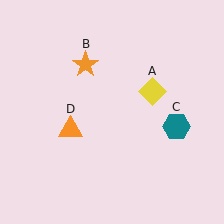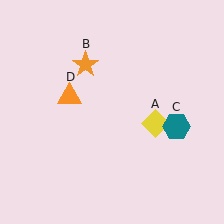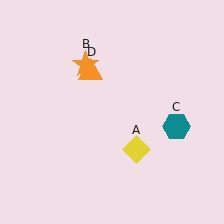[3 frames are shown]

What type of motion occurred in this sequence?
The yellow diamond (object A), orange triangle (object D) rotated clockwise around the center of the scene.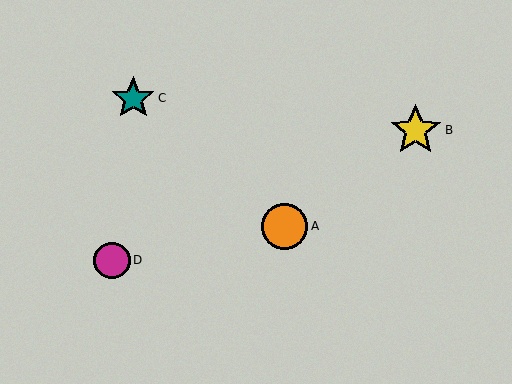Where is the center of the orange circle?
The center of the orange circle is at (285, 226).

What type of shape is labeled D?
Shape D is a magenta circle.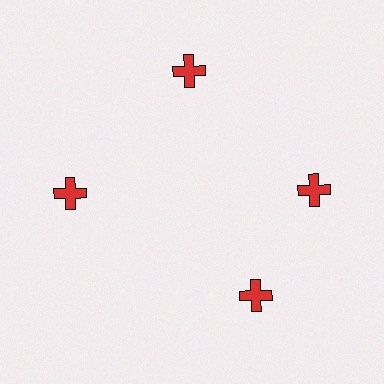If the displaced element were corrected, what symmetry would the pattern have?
It would have 4-fold rotational symmetry — the pattern would map onto itself every 90 degrees.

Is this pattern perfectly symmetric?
No. The 4 red crosses are arranged in a ring, but one element near the 6 o'clock position is rotated out of alignment along the ring, breaking the 4-fold rotational symmetry.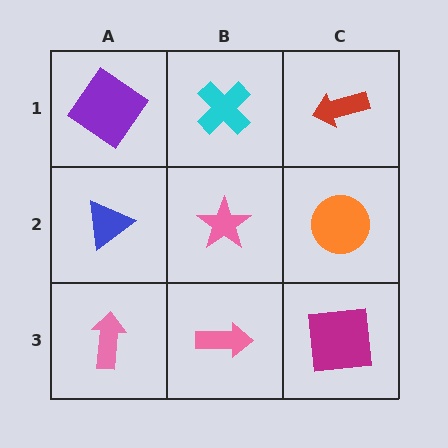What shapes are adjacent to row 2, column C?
A red arrow (row 1, column C), a magenta square (row 3, column C), a pink star (row 2, column B).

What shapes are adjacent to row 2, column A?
A purple diamond (row 1, column A), a pink arrow (row 3, column A), a pink star (row 2, column B).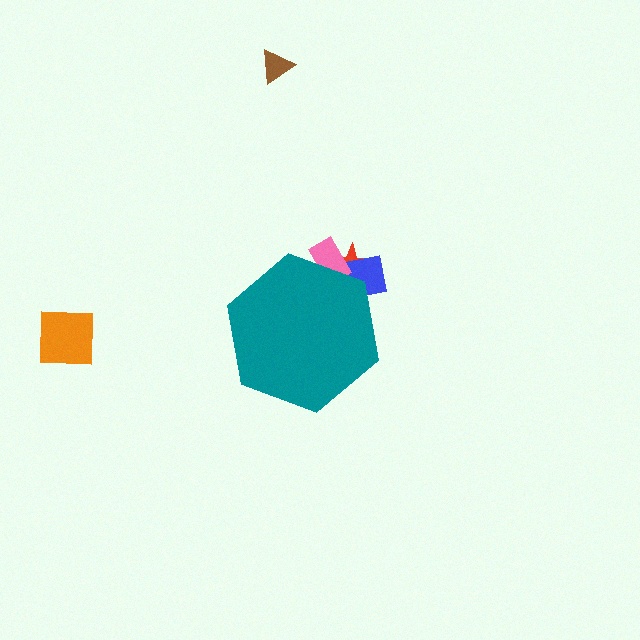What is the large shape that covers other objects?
A teal hexagon.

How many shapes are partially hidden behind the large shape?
3 shapes are partially hidden.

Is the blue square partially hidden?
Yes, the blue square is partially hidden behind the teal hexagon.